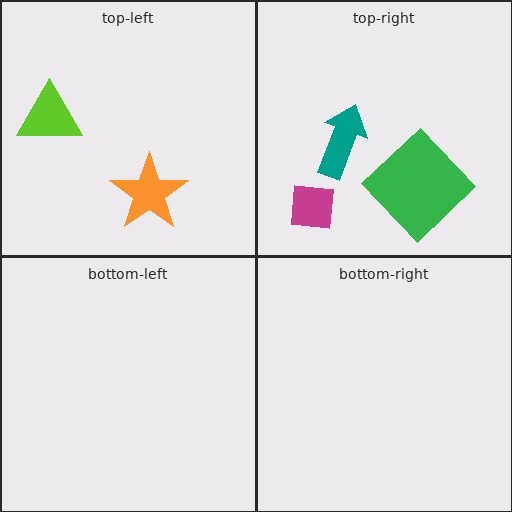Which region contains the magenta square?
The top-right region.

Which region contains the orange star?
The top-left region.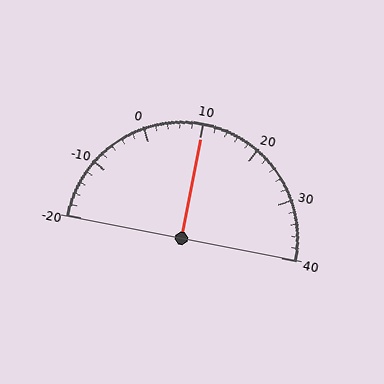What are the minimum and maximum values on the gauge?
The gauge ranges from -20 to 40.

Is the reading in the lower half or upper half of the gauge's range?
The reading is in the upper half of the range (-20 to 40).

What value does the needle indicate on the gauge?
The needle indicates approximately 10.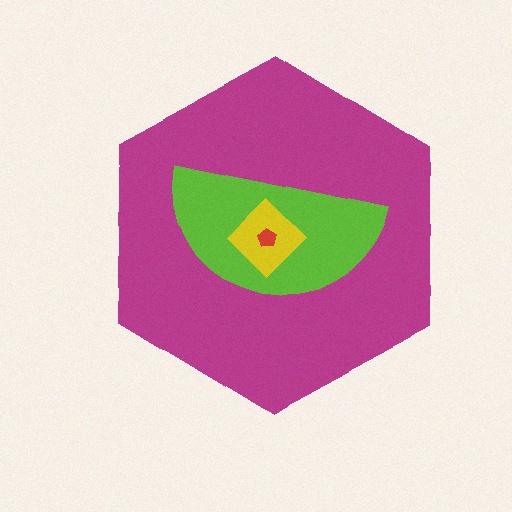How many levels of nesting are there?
4.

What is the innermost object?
The red pentagon.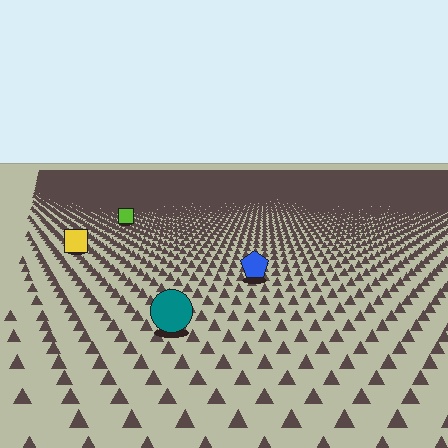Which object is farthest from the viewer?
The lime square is farthest from the viewer. It appears smaller and the ground texture around it is denser.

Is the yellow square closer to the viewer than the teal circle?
No. The teal circle is closer — you can tell from the texture gradient: the ground texture is coarser near it.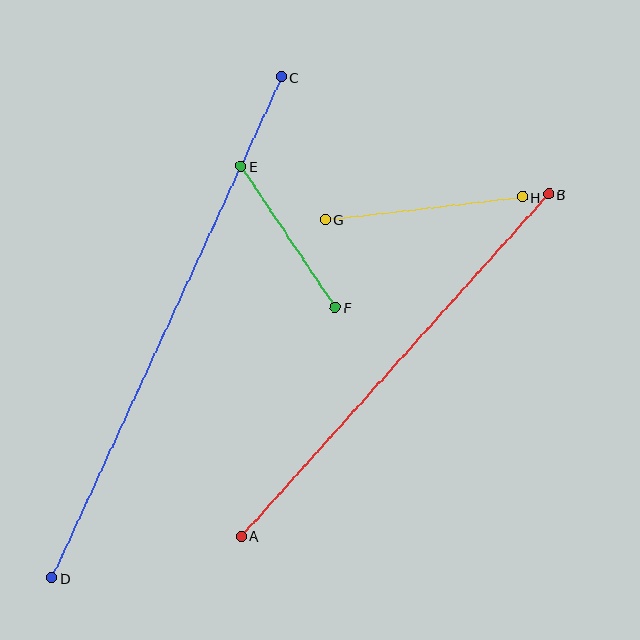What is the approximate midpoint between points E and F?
The midpoint is at approximately (288, 237) pixels.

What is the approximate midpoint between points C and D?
The midpoint is at approximately (167, 327) pixels.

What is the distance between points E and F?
The distance is approximately 170 pixels.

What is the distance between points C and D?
The distance is approximately 551 pixels.